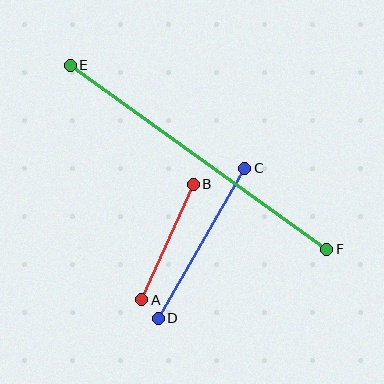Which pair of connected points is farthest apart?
Points E and F are farthest apart.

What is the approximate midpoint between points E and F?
The midpoint is at approximately (199, 157) pixels.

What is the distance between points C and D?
The distance is approximately 173 pixels.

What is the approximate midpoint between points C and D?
The midpoint is at approximately (202, 243) pixels.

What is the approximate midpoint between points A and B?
The midpoint is at approximately (168, 242) pixels.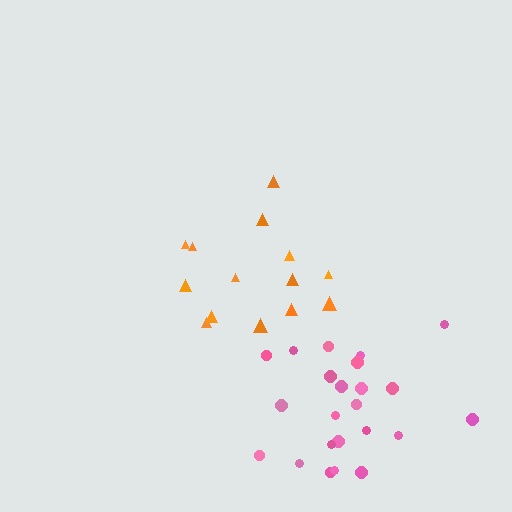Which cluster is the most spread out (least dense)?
Pink.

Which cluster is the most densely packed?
Orange.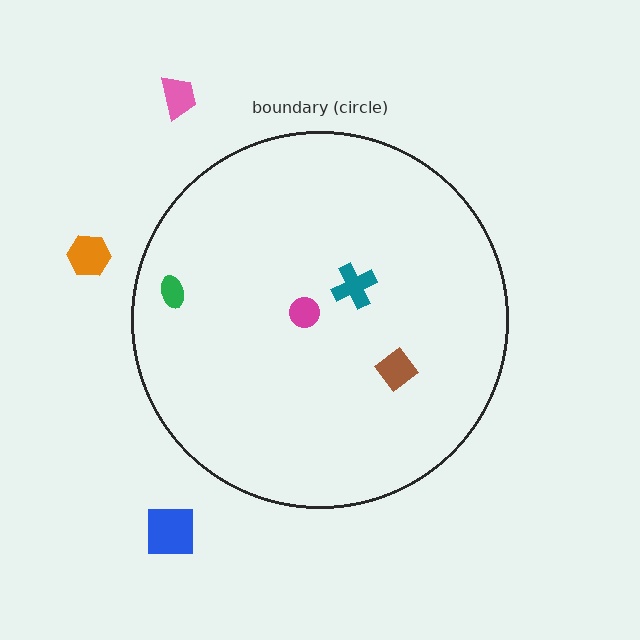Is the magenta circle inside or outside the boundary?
Inside.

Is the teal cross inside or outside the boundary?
Inside.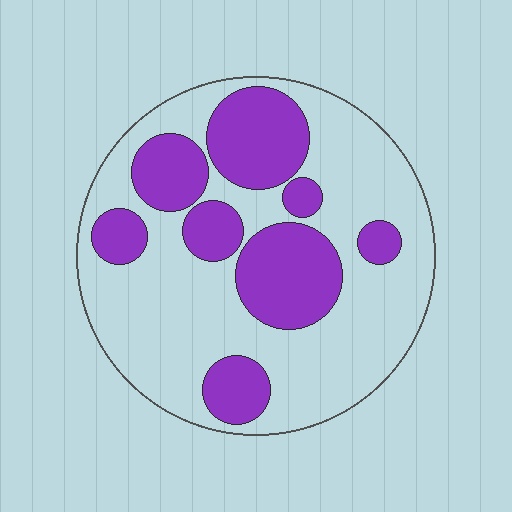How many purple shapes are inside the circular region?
8.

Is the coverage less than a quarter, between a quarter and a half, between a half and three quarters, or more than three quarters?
Between a quarter and a half.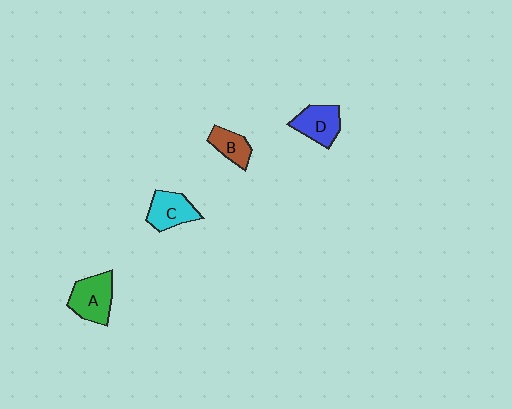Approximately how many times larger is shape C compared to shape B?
Approximately 1.3 times.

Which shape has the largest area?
Shape A (green).